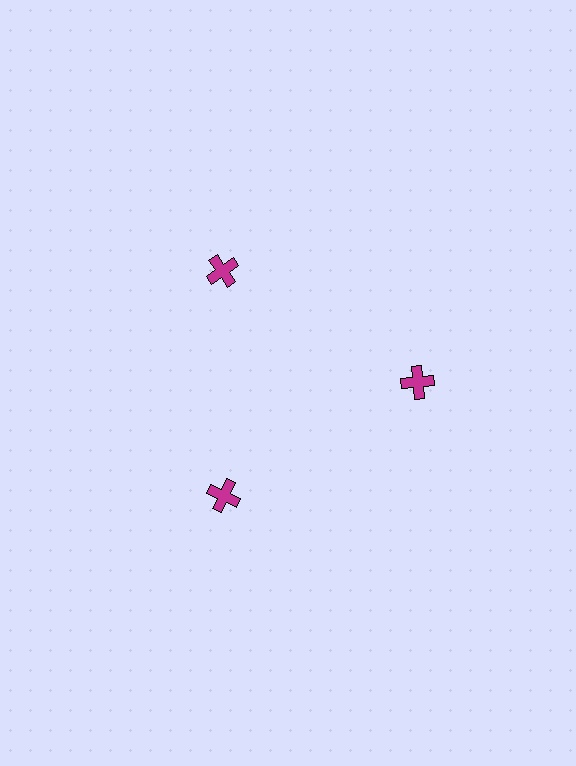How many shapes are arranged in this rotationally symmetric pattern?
There are 3 shapes, arranged in 3 groups of 1.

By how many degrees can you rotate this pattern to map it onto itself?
The pattern maps onto itself every 120 degrees of rotation.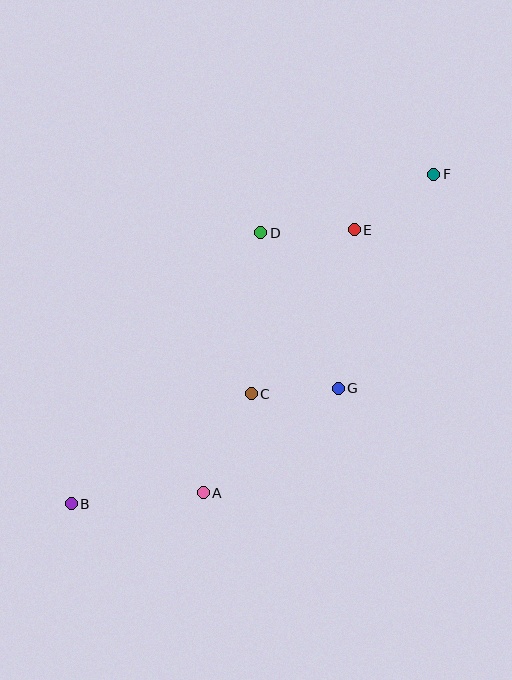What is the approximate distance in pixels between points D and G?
The distance between D and G is approximately 174 pixels.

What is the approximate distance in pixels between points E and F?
The distance between E and F is approximately 97 pixels.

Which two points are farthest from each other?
Points B and F are farthest from each other.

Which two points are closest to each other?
Points C and G are closest to each other.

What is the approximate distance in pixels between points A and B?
The distance between A and B is approximately 132 pixels.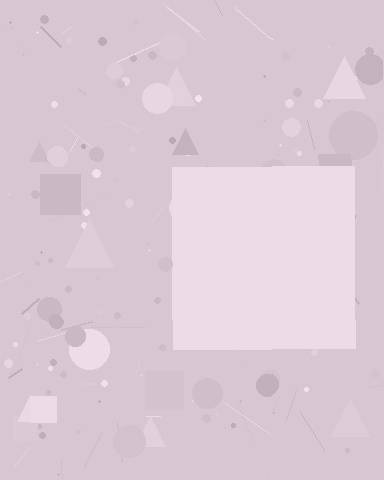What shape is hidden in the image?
A square is hidden in the image.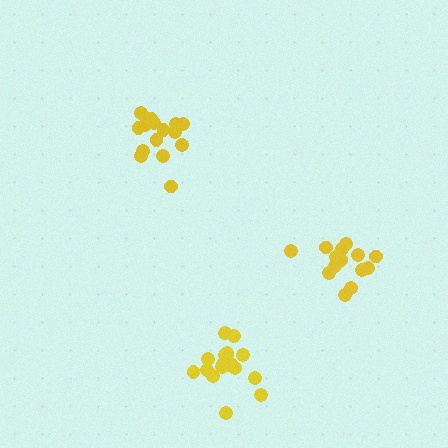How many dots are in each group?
Group 1: 14 dots, Group 2: 15 dots, Group 3: 18 dots (47 total).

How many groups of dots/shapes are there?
There are 3 groups.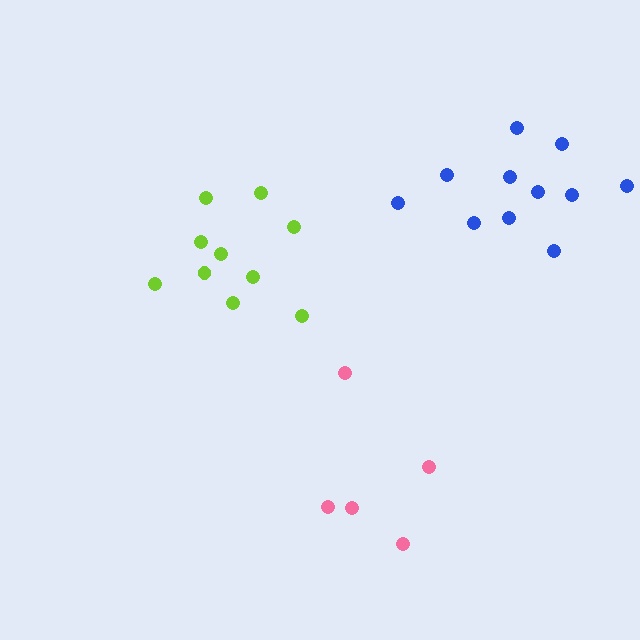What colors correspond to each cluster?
The clusters are colored: lime, blue, pink.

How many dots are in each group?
Group 1: 10 dots, Group 2: 11 dots, Group 3: 5 dots (26 total).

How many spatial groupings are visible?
There are 3 spatial groupings.